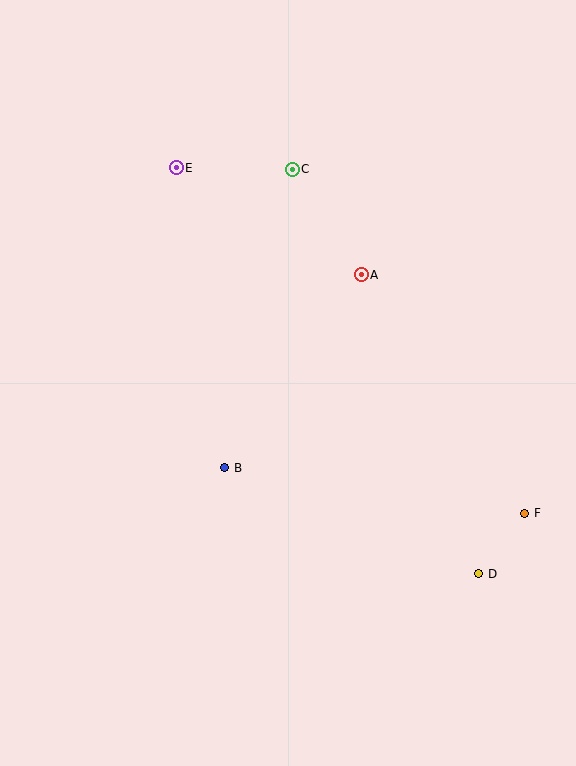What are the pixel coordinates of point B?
Point B is at (225, 468).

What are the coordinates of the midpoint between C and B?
The midpoint between C and B is at (258, 319).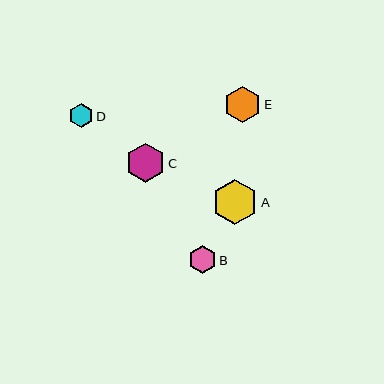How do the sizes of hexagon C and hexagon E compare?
Hexagon C and hexagon E are approximately the same size.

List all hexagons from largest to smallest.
From largest to smallest: A, C, E, B, D.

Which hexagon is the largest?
Hexagon A is the largest with a size of approximately 45 pixels.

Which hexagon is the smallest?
Hexagon D is the smallest with a size of approximately 24 pixels.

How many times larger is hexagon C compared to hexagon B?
Hexagon C is approximately 1.4 times the size of hexagon B.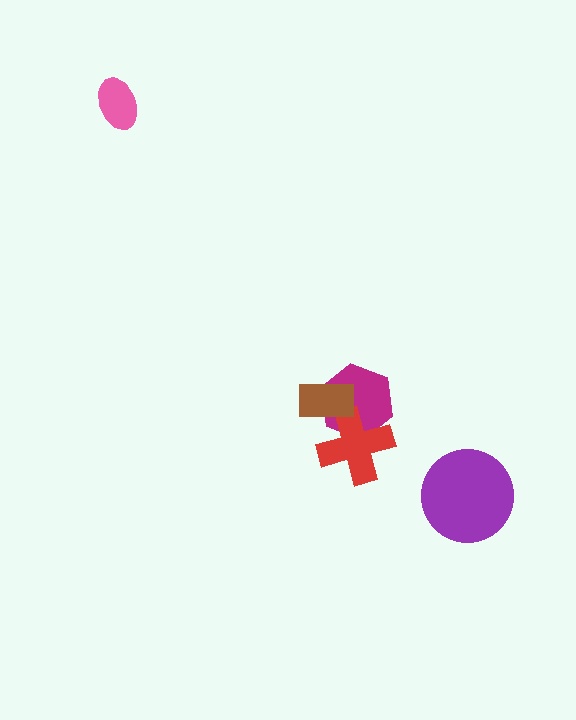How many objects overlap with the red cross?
2 objects overlap with the red cross.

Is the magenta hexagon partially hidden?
Yes, it is partially covered by another shape.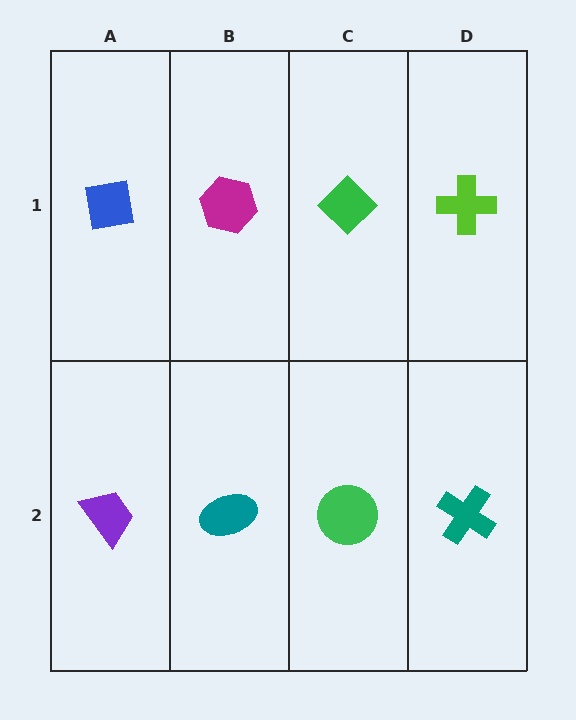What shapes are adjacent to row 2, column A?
A blue square (row 1, column A), a teal ellipse (row 2, column B).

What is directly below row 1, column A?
A purple trapezoid.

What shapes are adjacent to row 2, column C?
A green diamond (row 1, column C), a teal ellipse (row 2, column B), a teal cross (row 2, column D).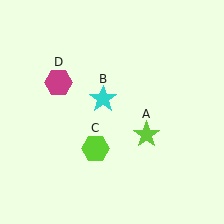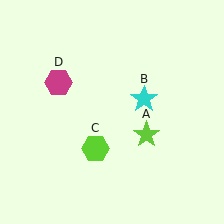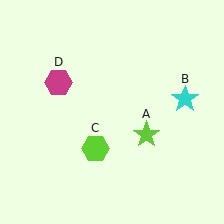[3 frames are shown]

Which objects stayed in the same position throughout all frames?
Lime star (object A) and lime hexagon (object C) and magenta hexagon (object D) remained stationary.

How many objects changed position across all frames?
1 object changed position: cyan star (object B).